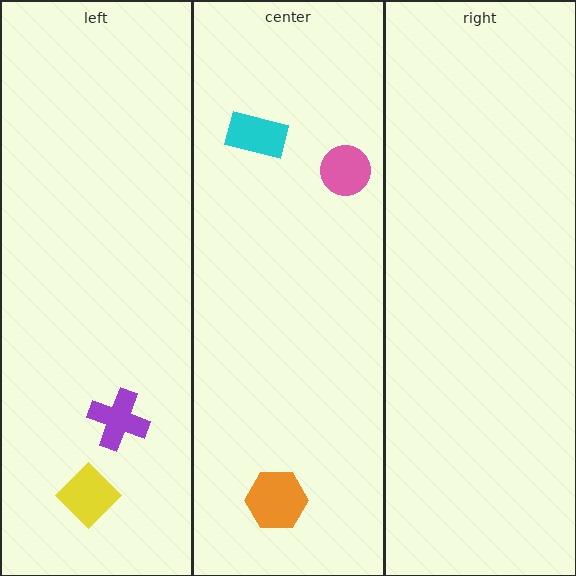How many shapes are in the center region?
3.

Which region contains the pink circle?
The center region.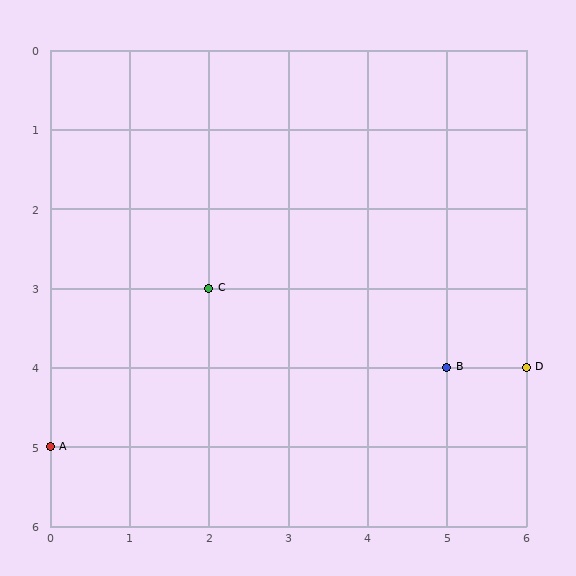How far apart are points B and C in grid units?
Points B and C are 3 columns and 1 row apart (about 3.2 grid units diagonally).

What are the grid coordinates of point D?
Point D is at grid coordinates (6, 4).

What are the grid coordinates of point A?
Point A is at grid coordinates (0, 5).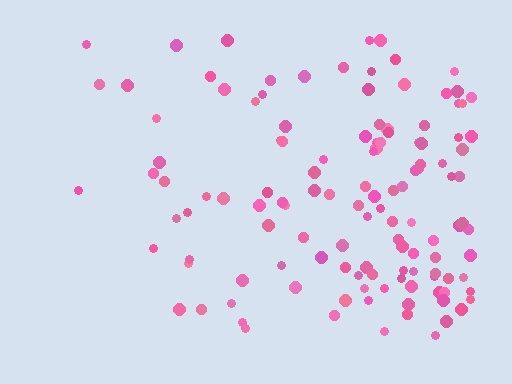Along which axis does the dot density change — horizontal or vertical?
Horizontal.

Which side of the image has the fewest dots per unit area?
The left.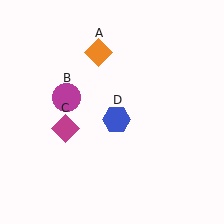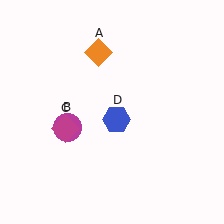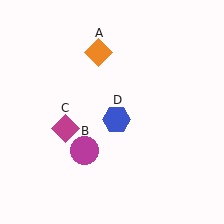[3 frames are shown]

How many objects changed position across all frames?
1 object changed position: magenta circle (object B).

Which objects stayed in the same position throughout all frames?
Orange diamond (object A) and magenta diamond (object C) and blue hexagon (object D) remained stationary.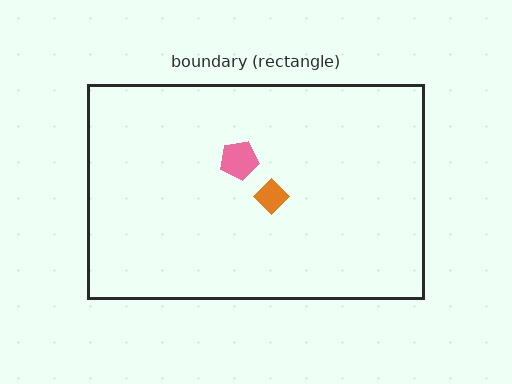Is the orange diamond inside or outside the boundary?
Inside.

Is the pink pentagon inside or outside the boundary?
Inside.